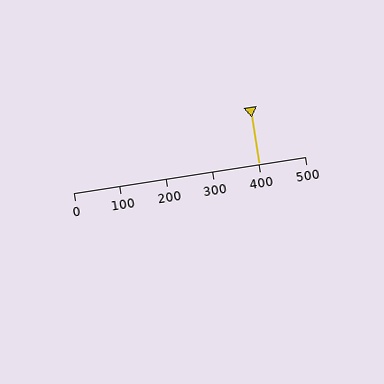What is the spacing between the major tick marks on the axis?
The major ticks are spaced 100 apart.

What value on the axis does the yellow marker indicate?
The marker indicates approximately 400.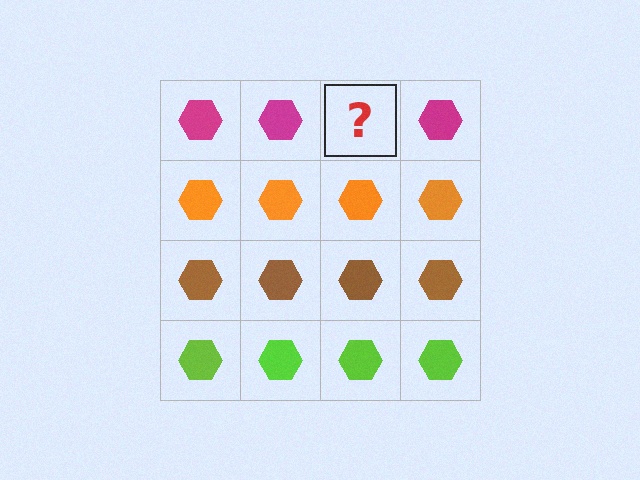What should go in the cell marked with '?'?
The missing cell should contain a magenta hexagon.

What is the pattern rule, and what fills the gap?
The rule is that each row has a consistent color. The gap should be filled with a magenta hexagon.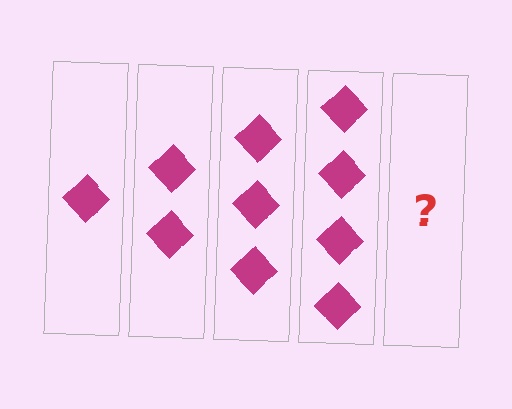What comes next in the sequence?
The next element should be 5 diamonds.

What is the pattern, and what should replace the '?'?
The pattern is that each step adds one more diamond. The '?' should be 5 diamonds.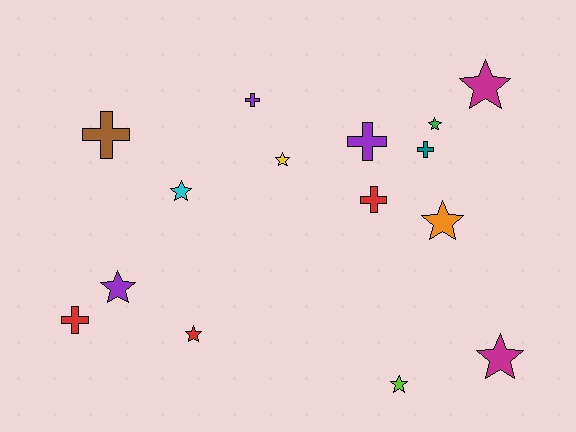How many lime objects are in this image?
There is 1 lime object.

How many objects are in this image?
There are 15 objects.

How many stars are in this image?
There are 9 stars.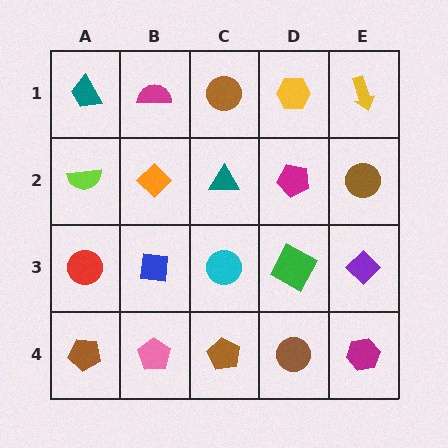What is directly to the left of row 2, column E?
A magenta pentagon.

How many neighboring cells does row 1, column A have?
2.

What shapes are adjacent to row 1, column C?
A teal triangle (row 2, column C), a magenta semicircle (row 1, column B), a yellow hexagon (row 1, column D).